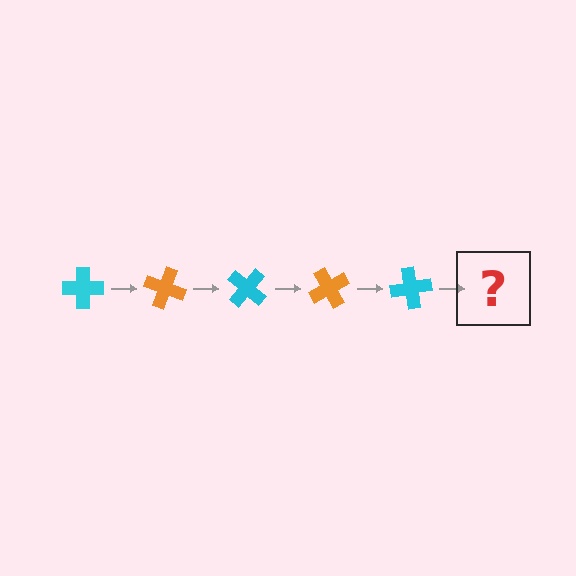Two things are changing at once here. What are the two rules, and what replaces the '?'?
The two rules are that it rotates 20 degrees each step and the color cycles through cyan and orange. The '?' should be an orange cross, rotated 100 degrees from the start.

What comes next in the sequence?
The next element should be an orange cross, rotated 100 degrees from the start.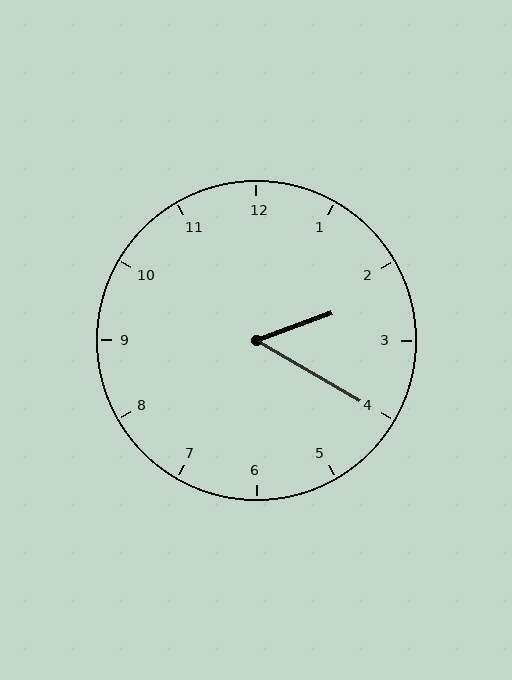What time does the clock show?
2:20.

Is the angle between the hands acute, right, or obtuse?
It is acute.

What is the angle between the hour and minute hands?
Approximately 50 degrees.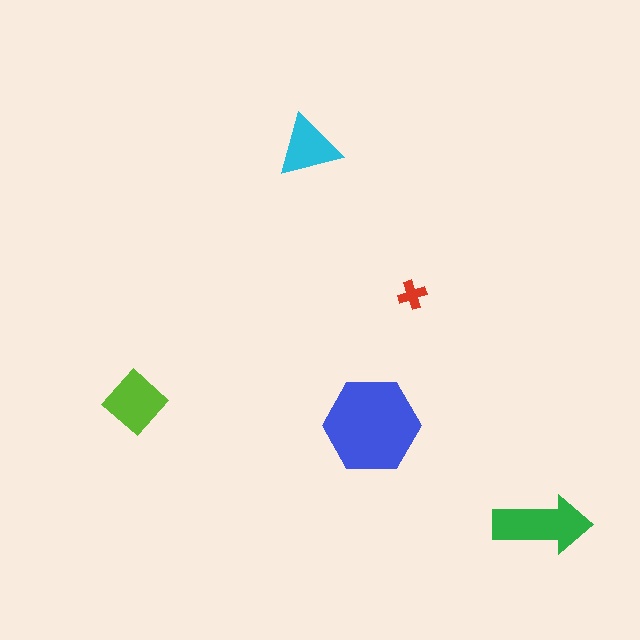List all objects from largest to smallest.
The blue hexagon, the green arrow, the lime diamond, the cyan triangle, the red cross.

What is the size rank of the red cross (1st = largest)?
5th.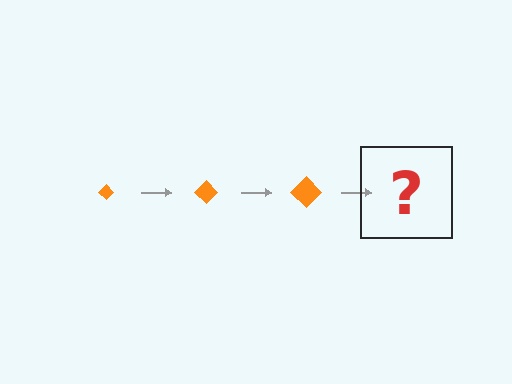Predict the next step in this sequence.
The next step is an orange diamond, larger than the previous one.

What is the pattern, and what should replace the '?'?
The pattern is that the diamond gets progressively larger each step. The '?' should be an orange diamond, larger than the previous one.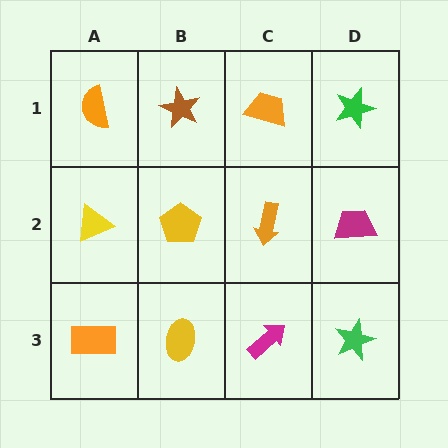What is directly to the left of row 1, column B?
An orange semicircle.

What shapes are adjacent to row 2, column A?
An orange semicircle (row 1, column A), an orange rectangle (row 3, column A), a yellow pentagon (row 2, column B).